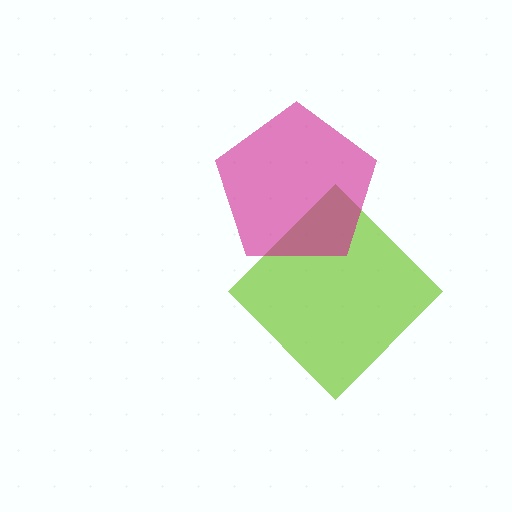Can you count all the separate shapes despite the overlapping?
Yes, there are 2 separate shapes.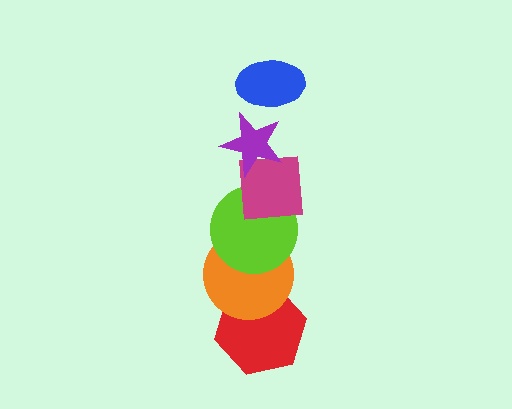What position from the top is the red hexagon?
The red hexagon is 6th from the top.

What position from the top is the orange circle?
The orange circle is 5th from the top.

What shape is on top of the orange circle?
The lime circle is on top of the orange circle.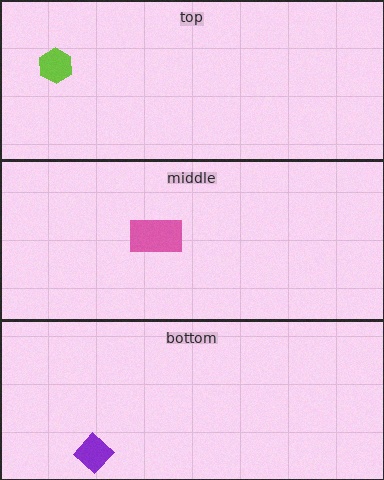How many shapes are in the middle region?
1.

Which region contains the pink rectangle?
The middle region.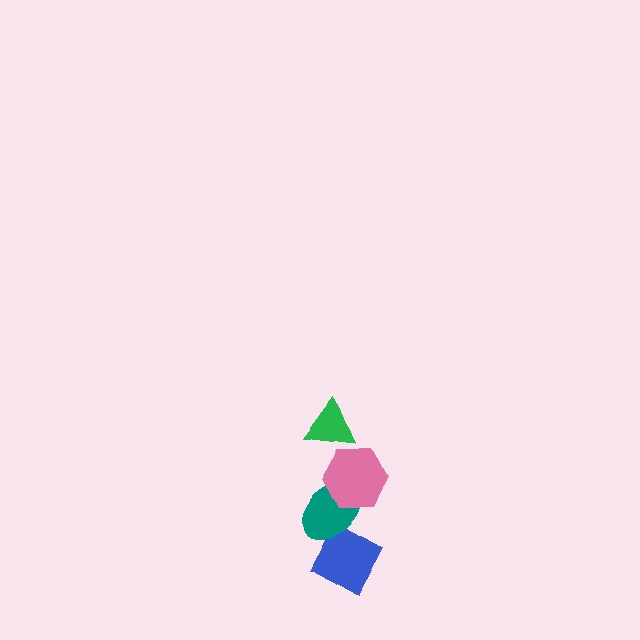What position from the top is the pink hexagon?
The pink hexagon is 2nd from the top.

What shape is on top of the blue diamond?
The teal ellipse is on top of the blue diamond.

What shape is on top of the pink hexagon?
The green triangle is on top of the pink hexagon.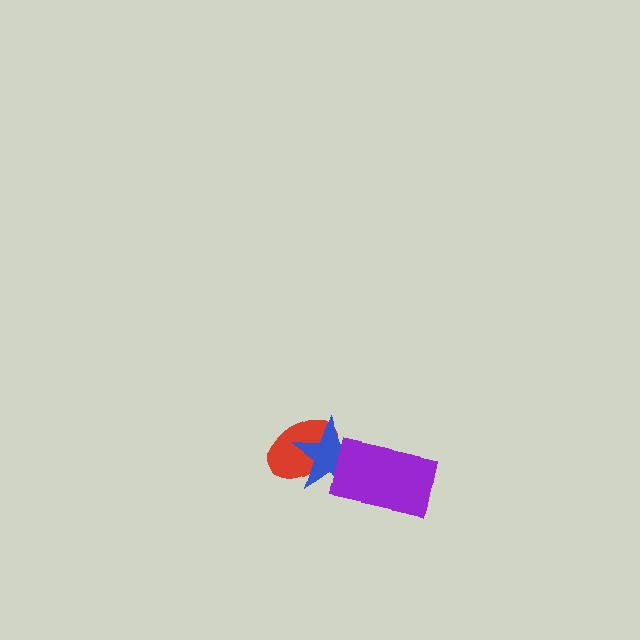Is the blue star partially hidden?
Yes, it is partially covered by another shape.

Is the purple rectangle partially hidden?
No, no other shape covers it.